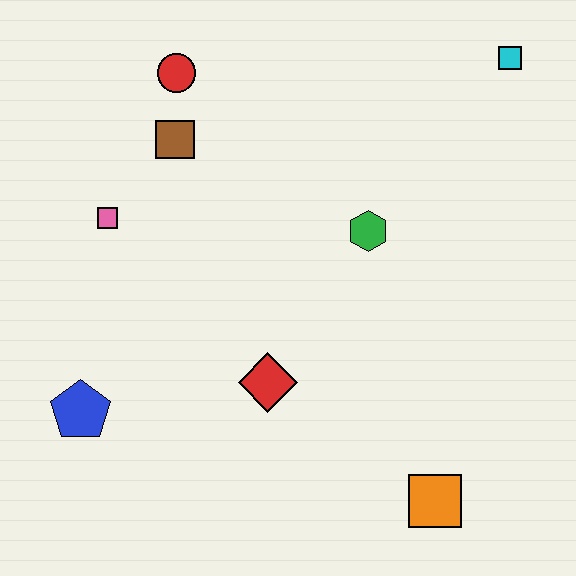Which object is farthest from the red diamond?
The cyan square is farthest from the red diamond.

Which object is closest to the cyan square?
The green hexagon is closest to the cyan square.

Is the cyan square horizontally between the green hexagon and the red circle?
No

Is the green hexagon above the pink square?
No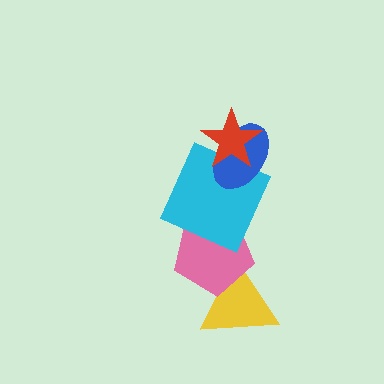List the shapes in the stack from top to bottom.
From top to bottom: the red star, the blue ellipse, the cyan square, the pink pentagon, the yellow triangle.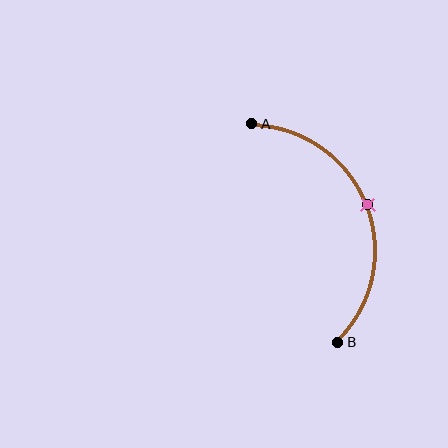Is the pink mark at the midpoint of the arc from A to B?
Yes. The pink mark lies on the arc at equal arc-length from both A and B — it is the arc midpoint.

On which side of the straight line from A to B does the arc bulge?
The arc bulges to the right of the straight line connecting A and B.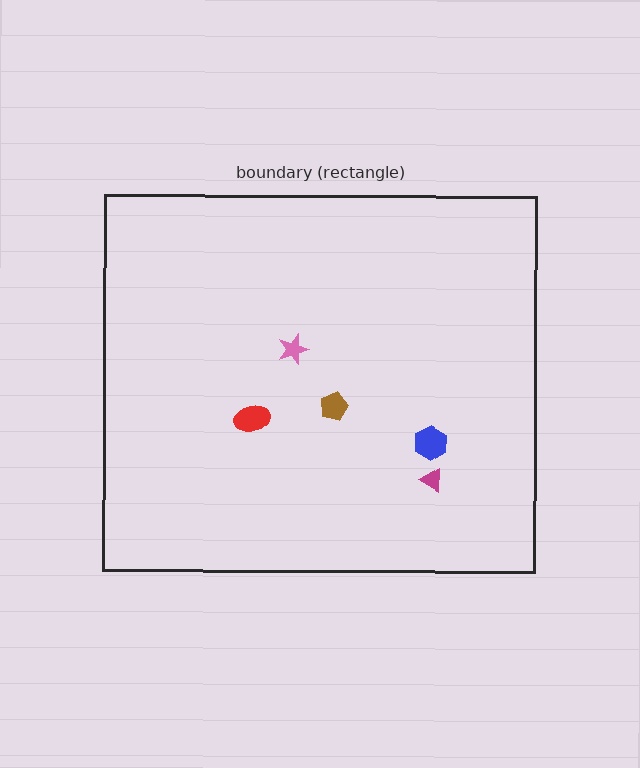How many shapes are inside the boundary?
5 inside, 0 outside.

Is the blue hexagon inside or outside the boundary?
Inside.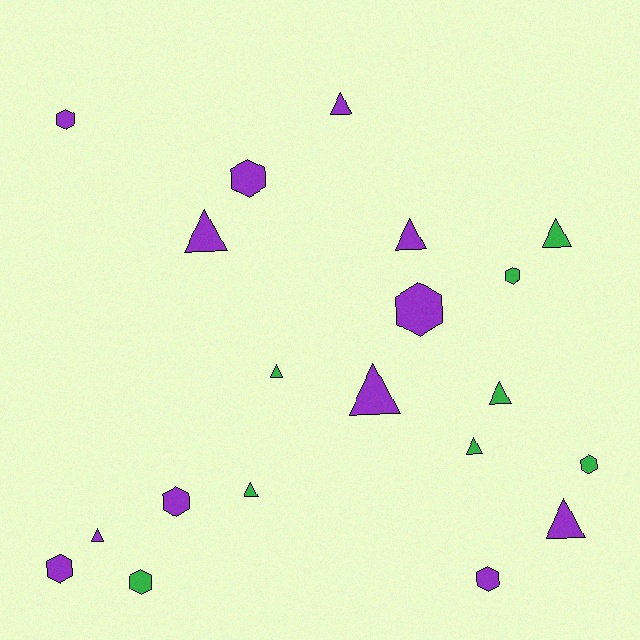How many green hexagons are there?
There are 3 green hexagons.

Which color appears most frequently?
Purple, with 12 objects.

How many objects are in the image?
There are 20 objects.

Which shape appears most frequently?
Triangle, with 11 objects.